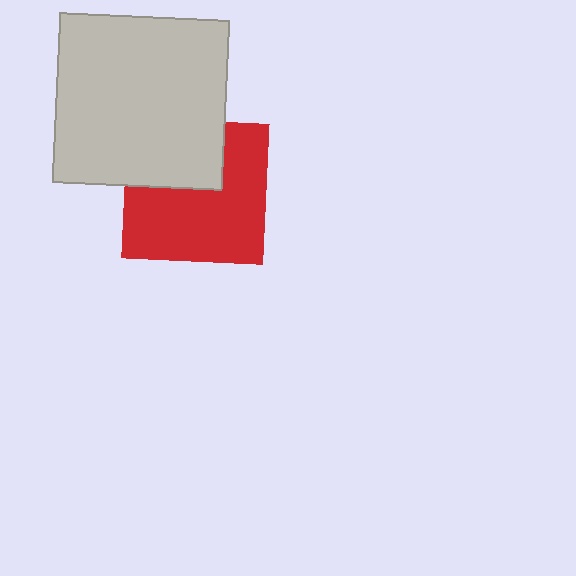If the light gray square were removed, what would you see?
You would see the complete red square.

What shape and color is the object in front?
The object in front is a light gray square.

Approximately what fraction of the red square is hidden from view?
Roughly 34% of the red square is hidden behind the light gray square.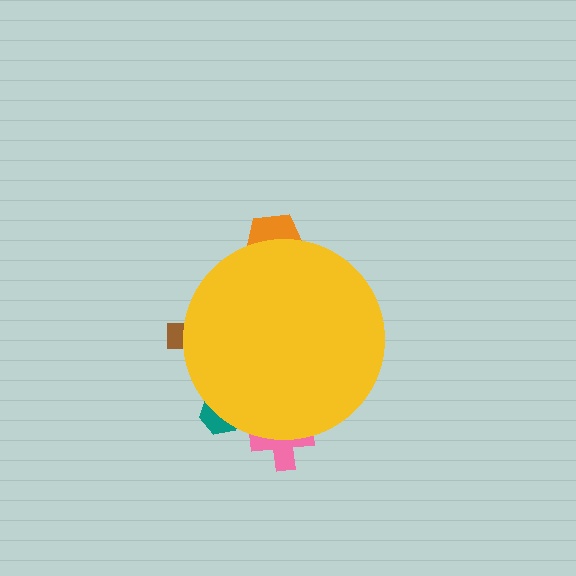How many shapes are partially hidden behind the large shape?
4 shapes are partially hidden.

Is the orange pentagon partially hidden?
Yes, the orange pentagon is partially hidden behind the yellow circle.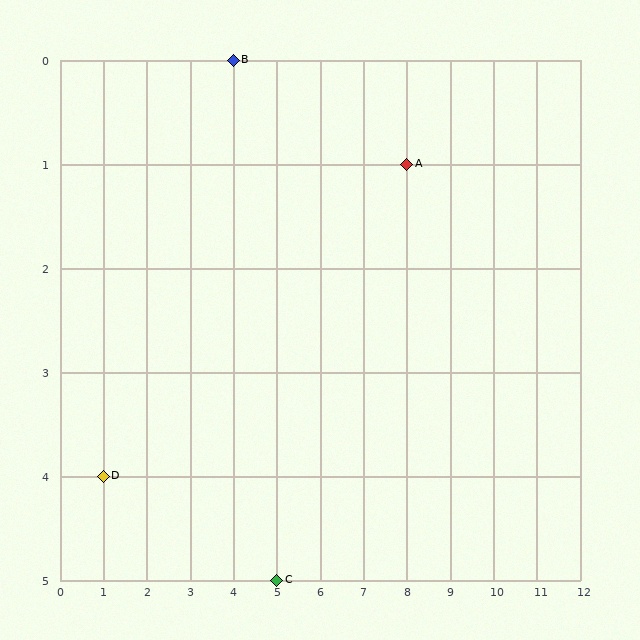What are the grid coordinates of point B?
Point B is at grid coordinates (4, 0).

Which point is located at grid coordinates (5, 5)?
Point C is at (5, 5).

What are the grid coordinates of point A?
Point A is at grid coordinates (8, 1).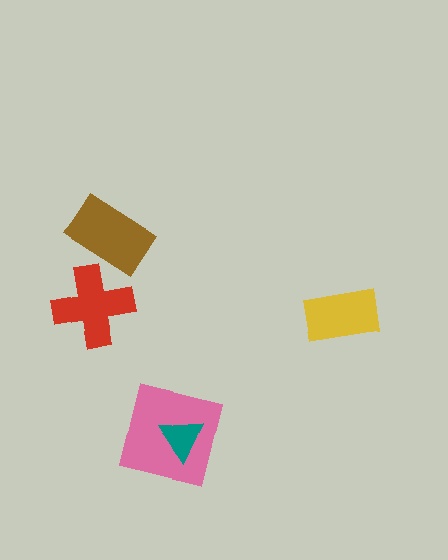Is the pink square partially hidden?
Yes, it is partially covered by another shape.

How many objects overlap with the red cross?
0 objects overlap with the red cross.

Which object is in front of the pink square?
The teal triangle is in front of the pink square.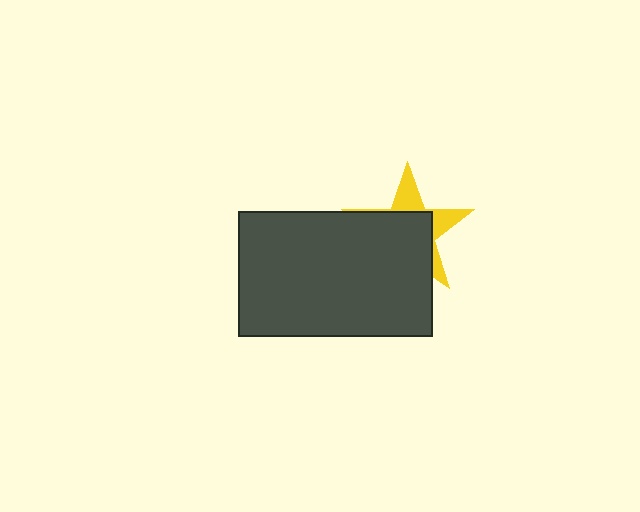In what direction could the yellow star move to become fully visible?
The yellow star could move toward the upper-right. That would shift it out from behind the dark gray rectangle entirely.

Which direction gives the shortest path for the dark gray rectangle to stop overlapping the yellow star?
Moving toward the lower-left gives the shortest separation.